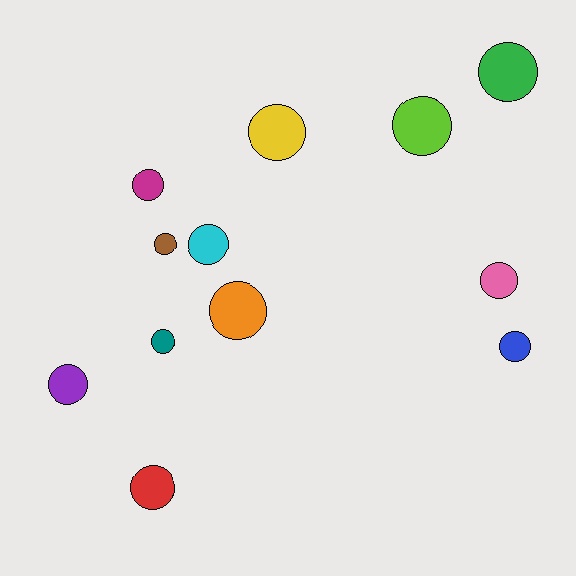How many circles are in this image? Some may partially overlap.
There are 12 circles.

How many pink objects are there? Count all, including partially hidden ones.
There is 1 pink object.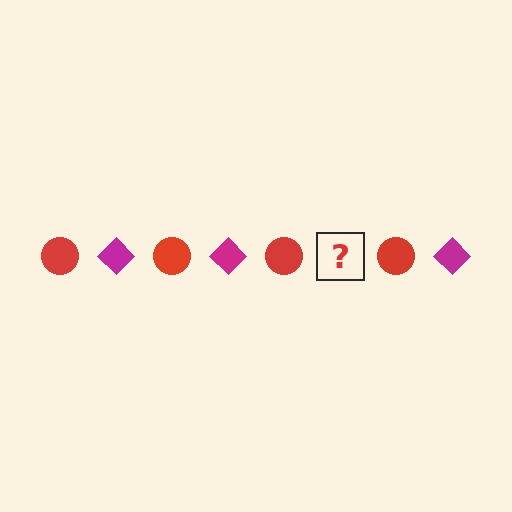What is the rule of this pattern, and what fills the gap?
The rule is that the pattern alternates between red circle and magenta diamond. The gap should be filled with a magenta diamond.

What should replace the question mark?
The question mark should be replaced with a magenta diamond.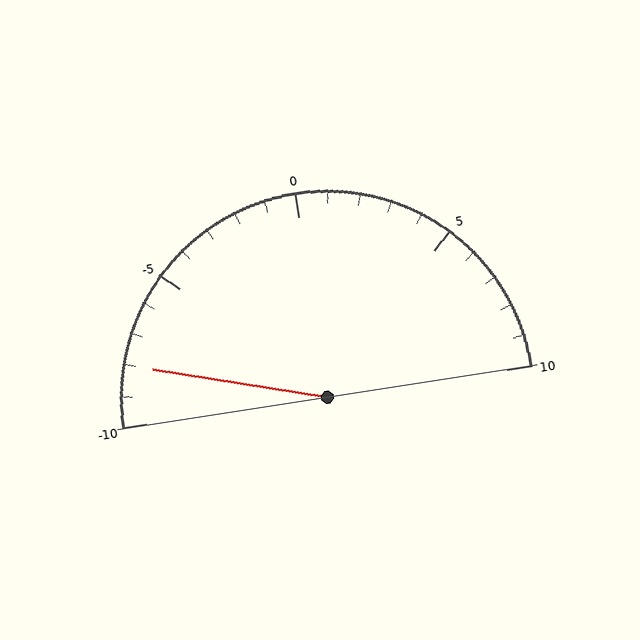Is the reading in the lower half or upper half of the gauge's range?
The reading is in the lower half of the range (-10 to 10).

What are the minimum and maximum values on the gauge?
The gauge ranges from -10 to 10.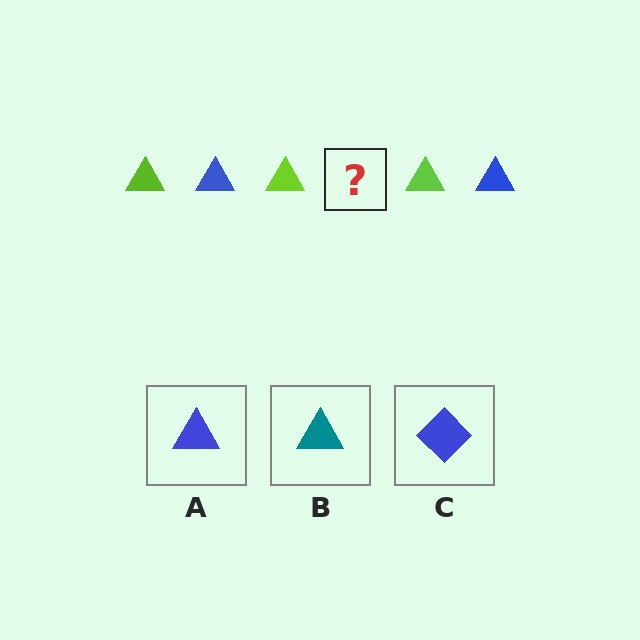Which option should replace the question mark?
Option A.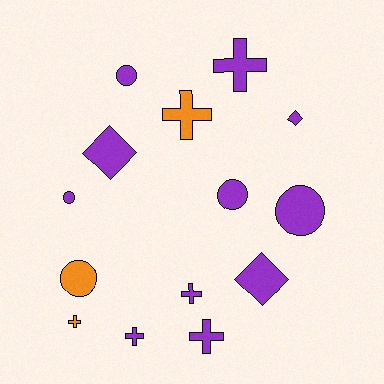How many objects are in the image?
There are 14 objects.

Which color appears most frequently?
Purple, with 11 objects.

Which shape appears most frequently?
Cross, with 6 objects.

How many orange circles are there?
There is 1 orange circle.